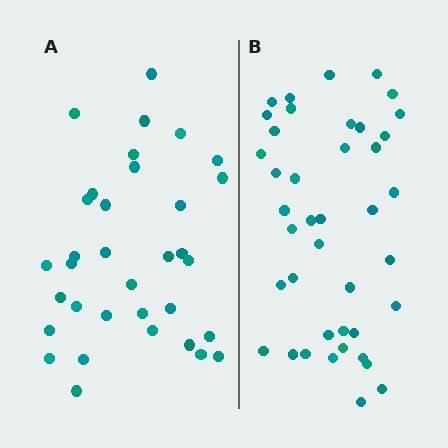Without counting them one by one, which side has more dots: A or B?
Region B (the right region) has more dots.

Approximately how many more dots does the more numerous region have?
Region B has roughly 8 or so more dots than region A.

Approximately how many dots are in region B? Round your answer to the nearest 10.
About 40 dots. (The exact count is 41, which rounds to 40.)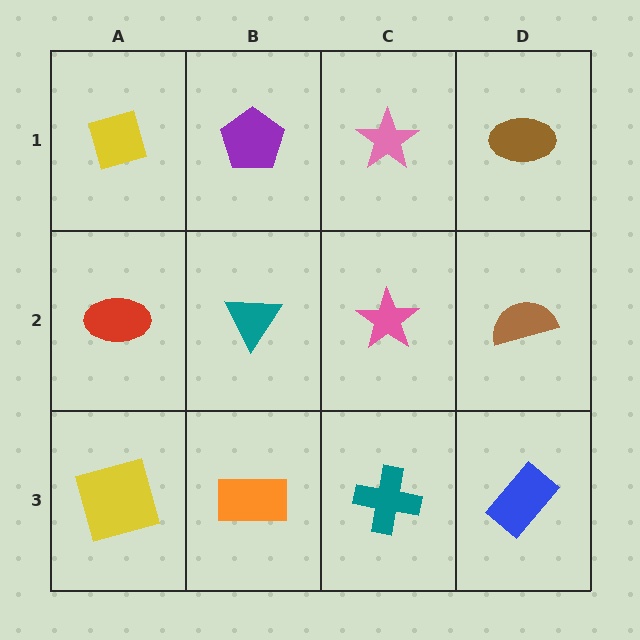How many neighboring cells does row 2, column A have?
3.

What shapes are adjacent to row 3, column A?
A red ellipse (row 2, column A), an orange rectangle (row 3, column B).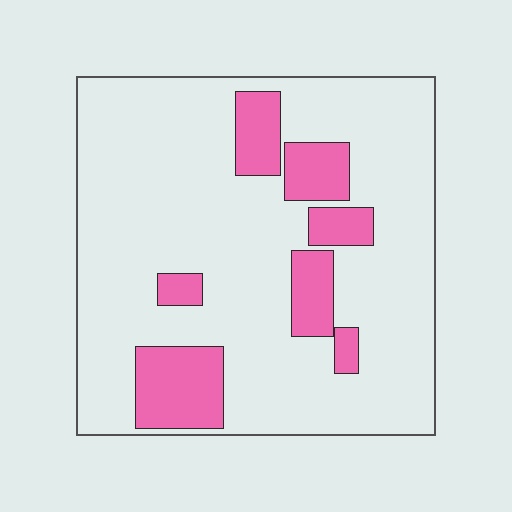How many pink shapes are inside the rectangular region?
7.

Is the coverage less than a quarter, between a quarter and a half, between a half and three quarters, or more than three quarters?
Less than a quarter.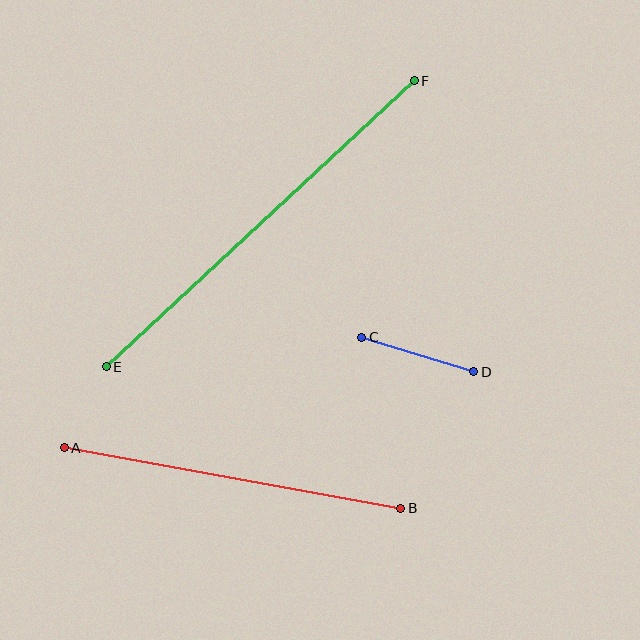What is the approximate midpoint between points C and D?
The midpoint is at approximately (418, 354) pixels.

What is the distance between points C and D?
The distance is approximately 117 pixels.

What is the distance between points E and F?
The distance is approximately 420 pixels.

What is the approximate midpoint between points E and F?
The midpoint is at approximately (260, 224) pixels.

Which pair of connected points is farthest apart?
Points E and F are farthest apart.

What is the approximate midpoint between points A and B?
The midpoint is at approximately (233, 478) pixels.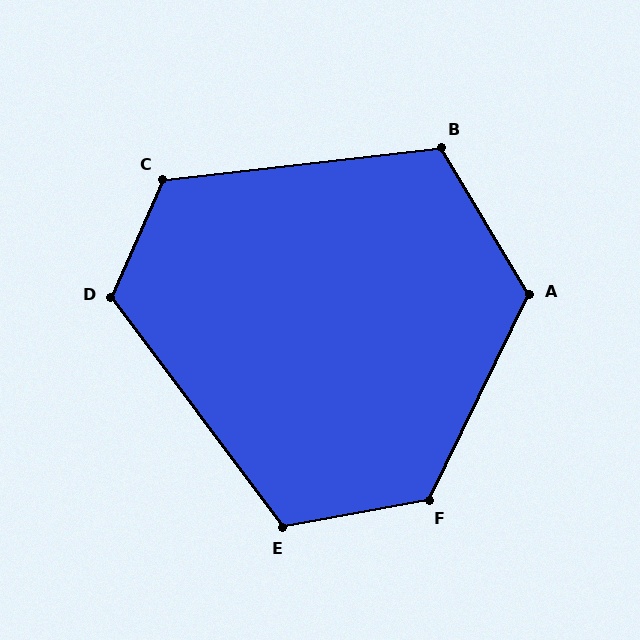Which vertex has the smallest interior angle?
B, at approximately 114 degrees.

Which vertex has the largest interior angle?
F, at approximately 126 degrees.